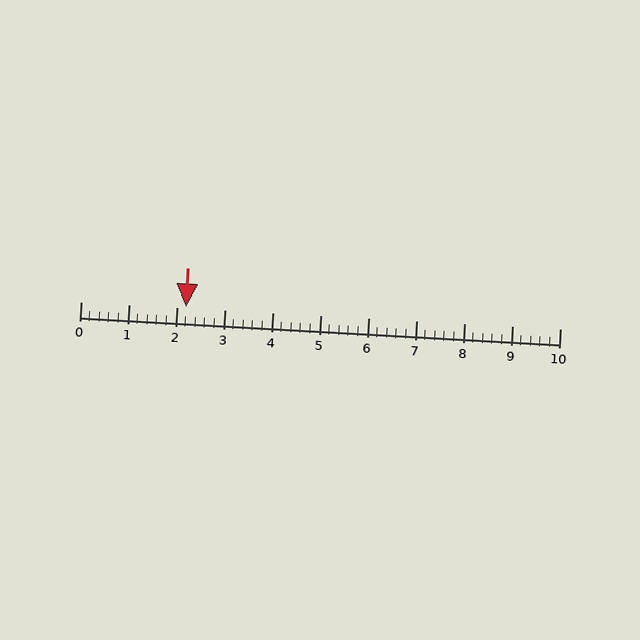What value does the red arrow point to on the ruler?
The red arrow points to approximately 2.2.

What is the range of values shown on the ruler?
The ruler shows values from 0 to 10.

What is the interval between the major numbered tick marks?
The major tick marks are spaced 1 units apart.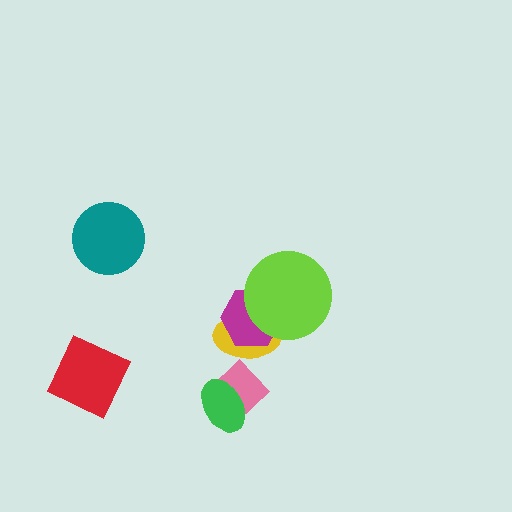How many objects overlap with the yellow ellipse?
3 objects overlap with the yellow ellipse.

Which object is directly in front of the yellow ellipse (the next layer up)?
The magenta hexagon is directly in front of the yellow ellipse.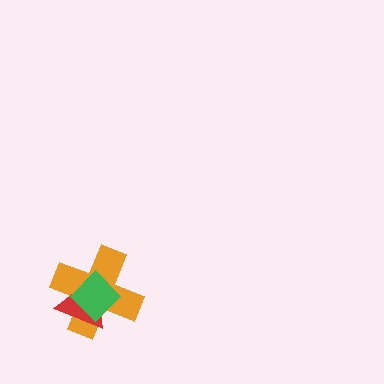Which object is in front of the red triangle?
The green diamond is in front of the red triangle.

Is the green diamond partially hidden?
No, no other shape covers it.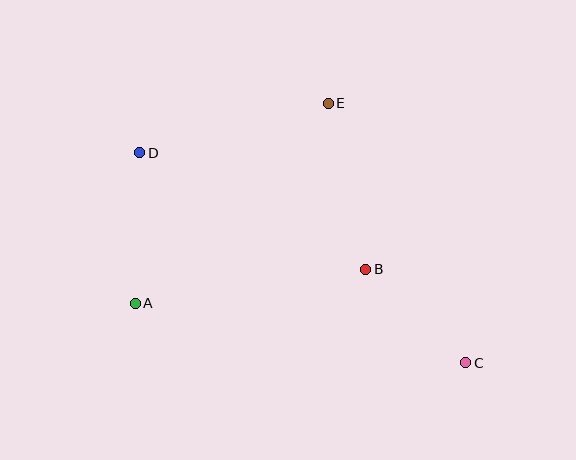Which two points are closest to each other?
Points B and C are closest to each other.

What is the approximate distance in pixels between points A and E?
The distance between A and E is approximately 278 pixels.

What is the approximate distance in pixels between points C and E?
The distance between C and E is approximately 293 pixels.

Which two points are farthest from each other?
Points C and D are farthest from each other.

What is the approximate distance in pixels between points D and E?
The distance between D and E is approximately 195 pixels.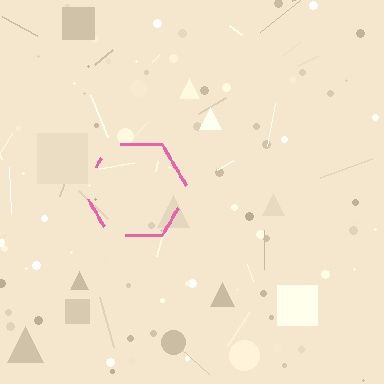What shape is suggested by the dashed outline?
The dashed outline suggests a hexagon.